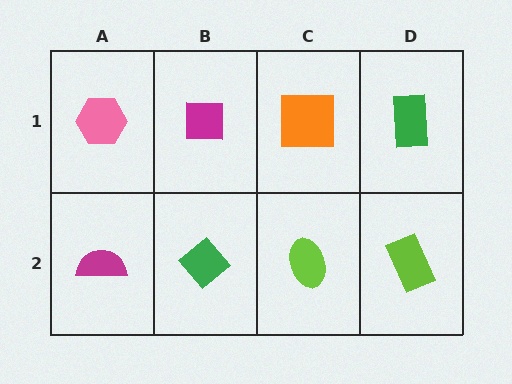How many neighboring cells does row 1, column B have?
3.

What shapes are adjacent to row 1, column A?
A magenta semicircle (row 2, column A), a magenta square (row 1, column B).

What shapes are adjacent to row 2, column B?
A magenta square (row 1, column B), a magenta semicircle (row 2, column A), a lime ellipse (row 2, column C).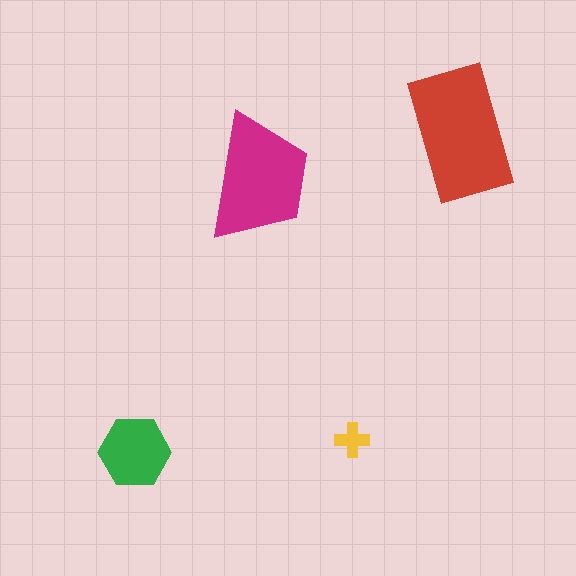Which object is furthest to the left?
The green hexagon is leftmost.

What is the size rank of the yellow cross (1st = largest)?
4th.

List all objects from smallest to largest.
The yellow cross, the green hexagon, the magenta trapezoid, the red rectangle.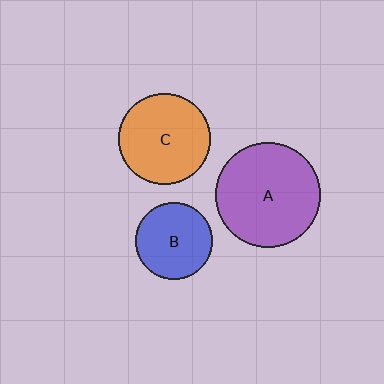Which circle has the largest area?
Circle A (purple).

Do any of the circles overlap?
No, none of the circles overlap.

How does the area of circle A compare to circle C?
Approximately 1.3 times.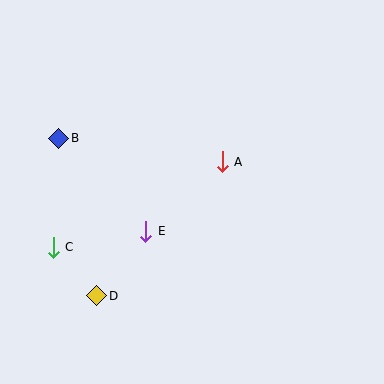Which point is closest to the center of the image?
Point A at (222, 162) is closest to the center.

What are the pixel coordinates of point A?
Point A is at (222, 162).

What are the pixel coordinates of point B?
Point B is at (59, 138).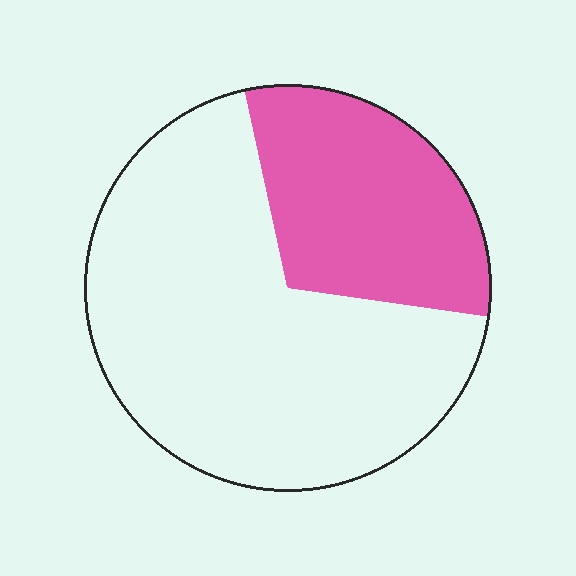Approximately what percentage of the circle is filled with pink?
Approximately 30%.